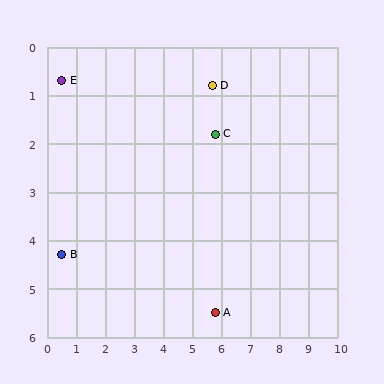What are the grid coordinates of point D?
Point D is at approximately (5.7, 0.8).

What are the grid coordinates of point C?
Point C is at approximately (5.8, 1.8).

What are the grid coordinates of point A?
Point A is at approximately (5.8, 5.5).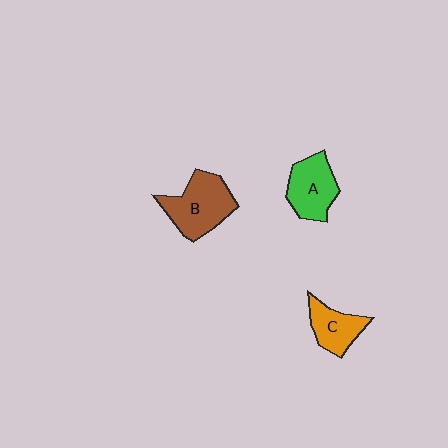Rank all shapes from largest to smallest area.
From largest to smallest: B (brown), A (green), C (orange).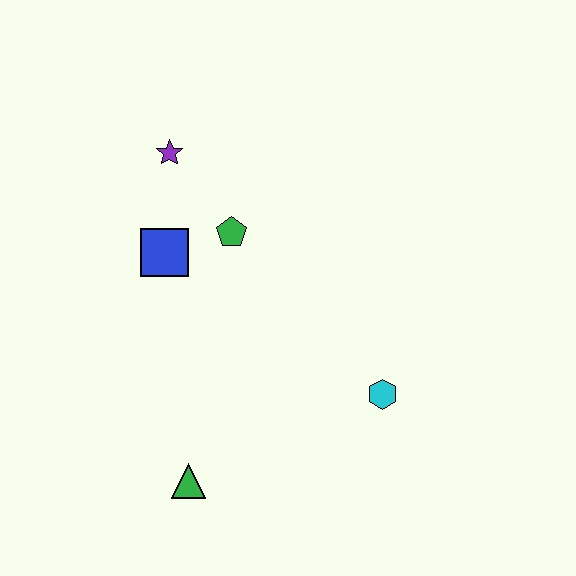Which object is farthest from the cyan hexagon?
The purple star is farthest from the cyan hexagon.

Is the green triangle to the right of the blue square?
Yes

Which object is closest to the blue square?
The green pentagon is closest to the blue square.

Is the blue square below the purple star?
Yes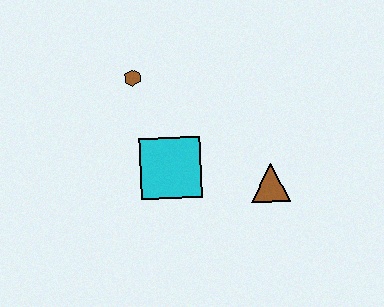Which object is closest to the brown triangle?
The cyan square is closest to the brown triangle.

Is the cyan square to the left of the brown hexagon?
No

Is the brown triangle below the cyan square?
Yes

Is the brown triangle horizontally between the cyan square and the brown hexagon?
No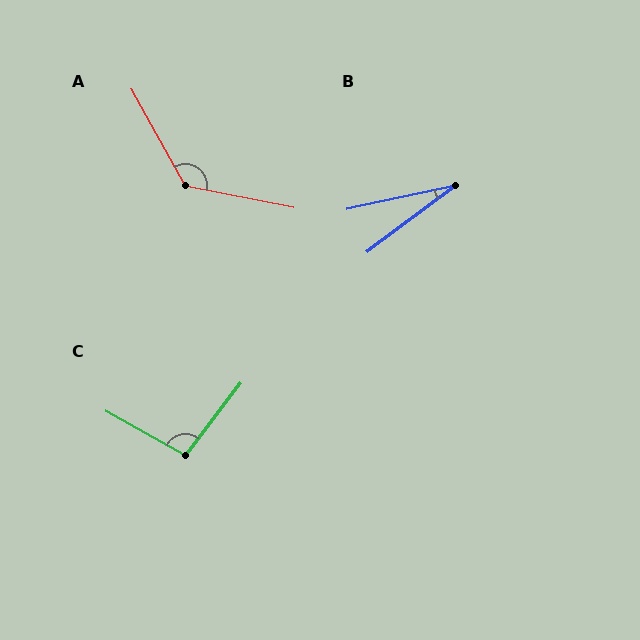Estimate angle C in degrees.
Approximately 98 degrees.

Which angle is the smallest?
B, at approximately 25 degrees.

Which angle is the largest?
A, at approximately 130 degrees.